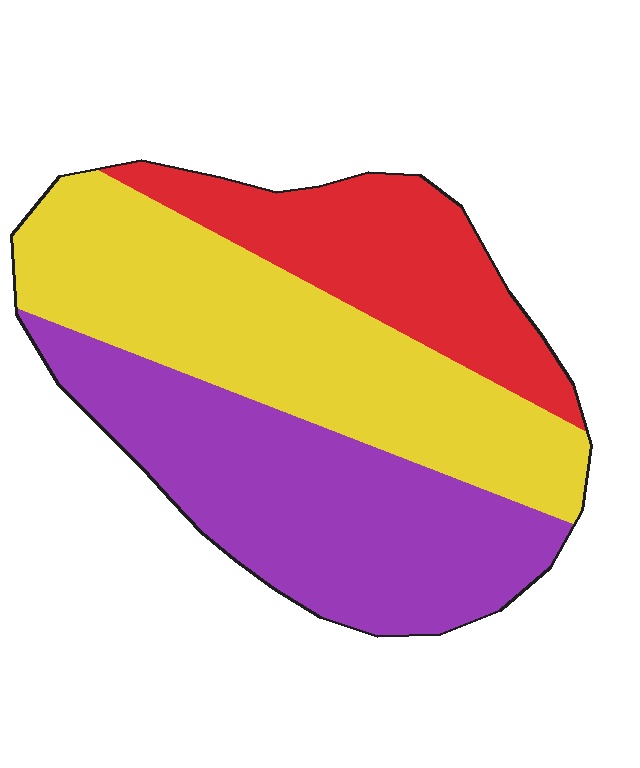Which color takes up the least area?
Red, at roughly 25%.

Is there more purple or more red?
Purple.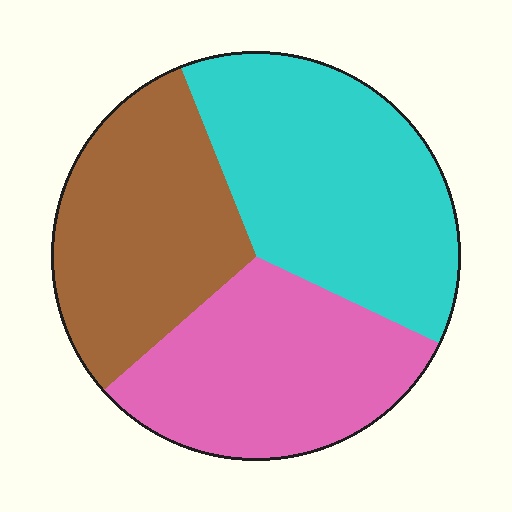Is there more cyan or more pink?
Cyan.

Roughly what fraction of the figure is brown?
Brown covers roughly 30% of the figure.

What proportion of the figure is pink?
Pink takes up about one third (1/3) of the figure.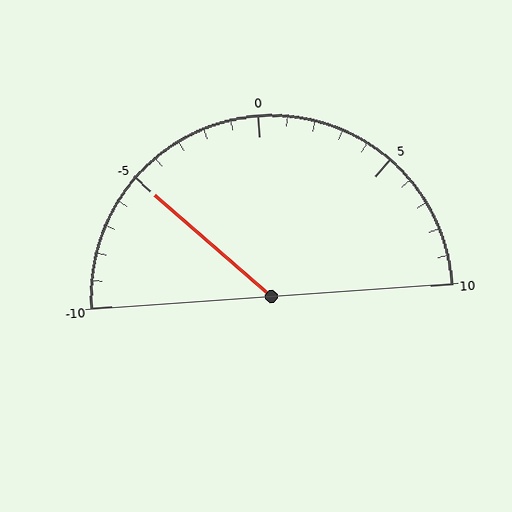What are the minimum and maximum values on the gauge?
The gauge ranges from -10 to 10.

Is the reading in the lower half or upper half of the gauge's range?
The reading is in the lower half of the range (-10 to 10).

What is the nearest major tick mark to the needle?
The nearest major tick mark is -5.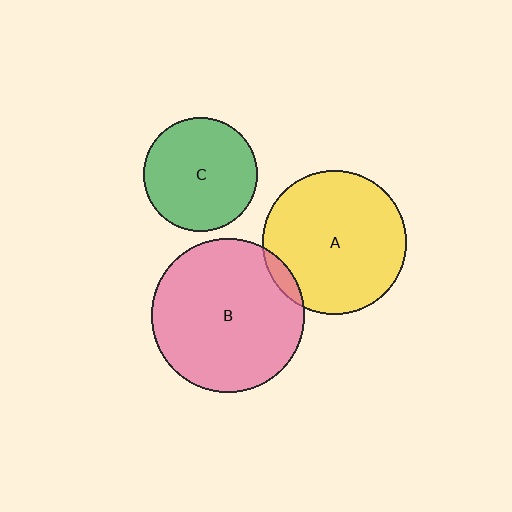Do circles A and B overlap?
Yes.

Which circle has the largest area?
Circle B (pink).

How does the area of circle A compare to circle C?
Approximately 1.6 times.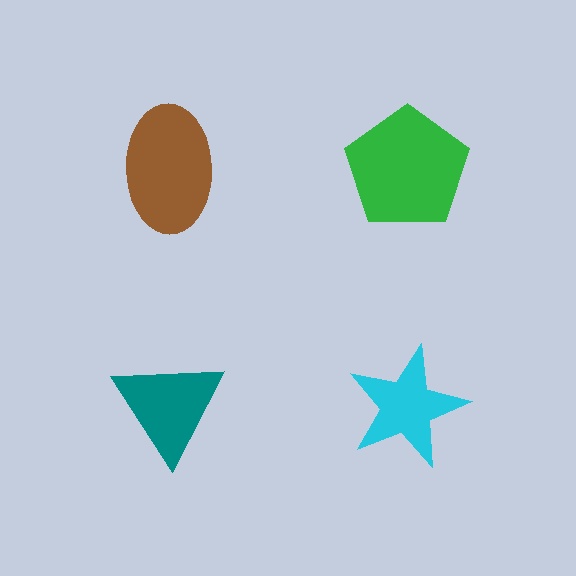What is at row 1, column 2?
A green pentagon.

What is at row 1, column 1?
A brown ellipse.